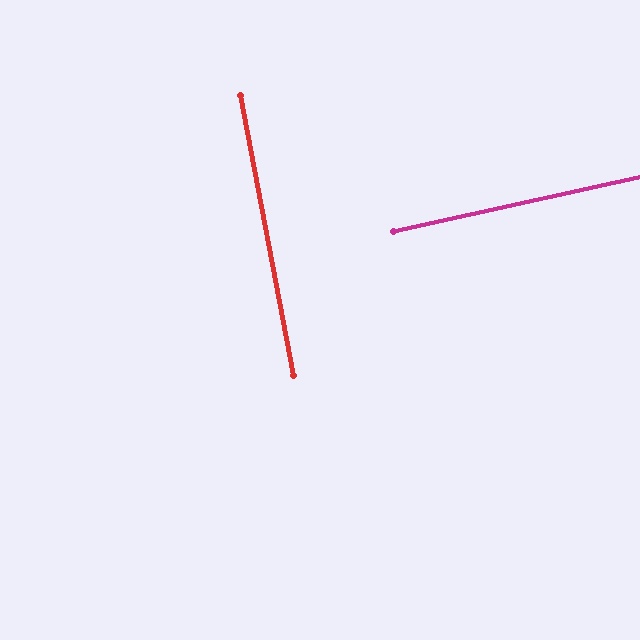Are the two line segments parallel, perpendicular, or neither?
Perpendicular — they meet at approximately 88°.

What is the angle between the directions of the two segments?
Approximately 88 degrees.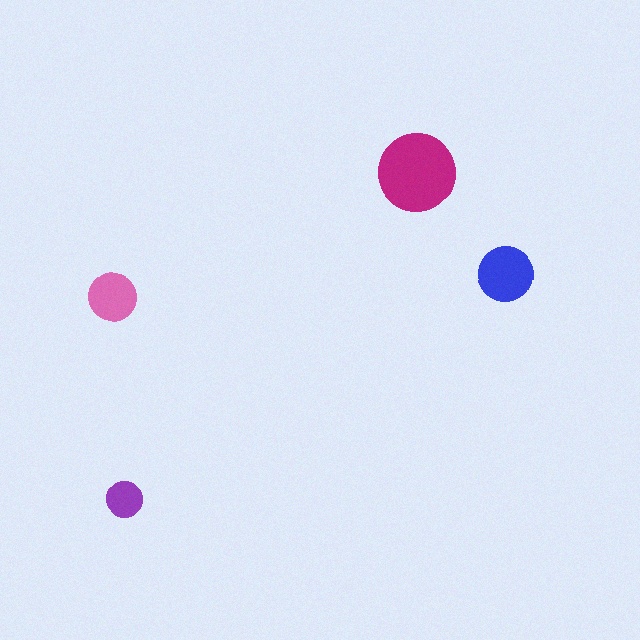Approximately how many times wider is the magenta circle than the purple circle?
About 2 times wider.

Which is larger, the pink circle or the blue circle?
The blue one.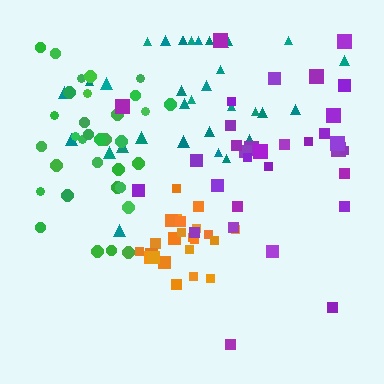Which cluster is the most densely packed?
Orange.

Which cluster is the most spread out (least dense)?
Teal.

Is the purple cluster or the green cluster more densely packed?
Green.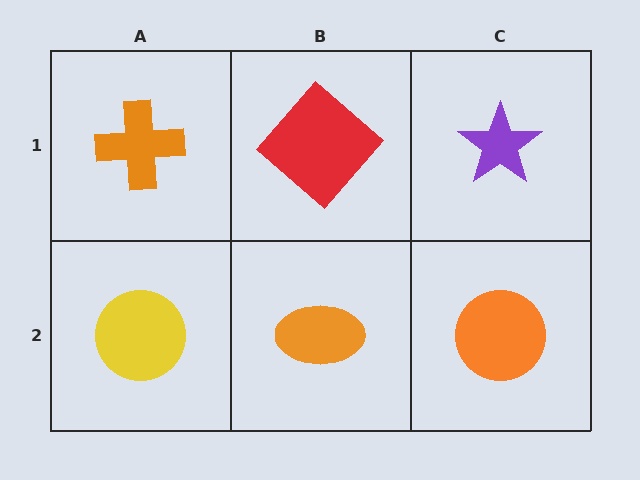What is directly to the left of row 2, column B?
A yellow circle.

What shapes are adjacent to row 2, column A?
An orange cross (row 1, column A), an orange ellipse (row 2, column B).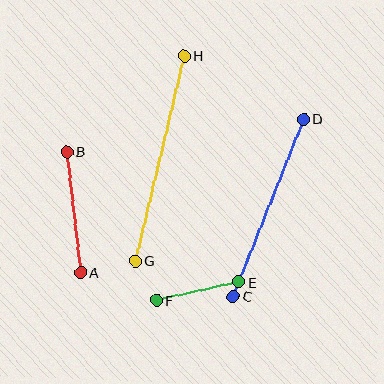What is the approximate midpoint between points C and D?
The midpoint is at approximately (269, 208) pixels.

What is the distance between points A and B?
The distance is approximately 122 pixels.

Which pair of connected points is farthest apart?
Points G and H are farthest apart.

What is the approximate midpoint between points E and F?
The midpoint is at approximately (198, 291) pixels.